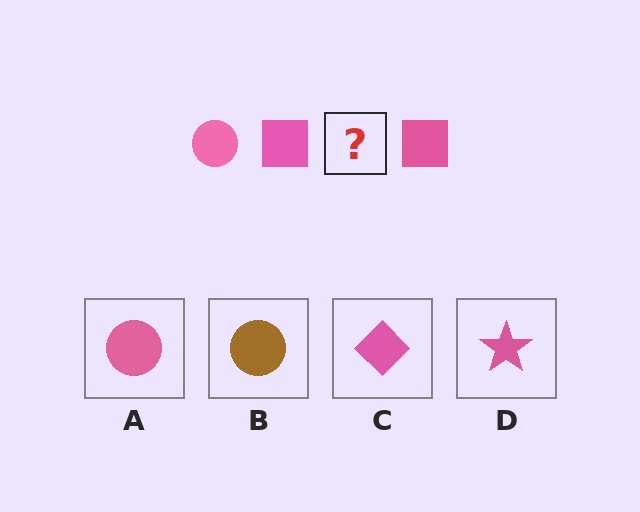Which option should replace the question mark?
Option A.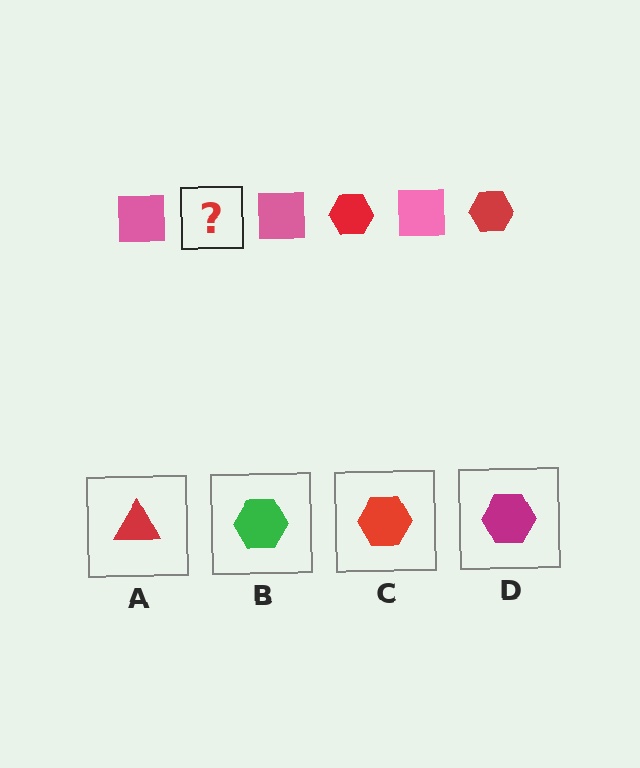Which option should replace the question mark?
Option C.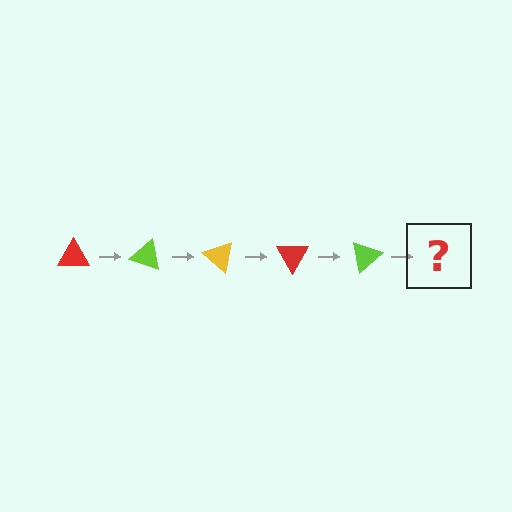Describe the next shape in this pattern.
It should be a yellow triangle, rotated 100 degrees from the start.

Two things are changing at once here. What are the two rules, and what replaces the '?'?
The two rules are that it rotates 20 degrees each step and the color cycles through red, lime, and yellow. The '?' should be a yellow triangle, rotated 100 degrees from the start.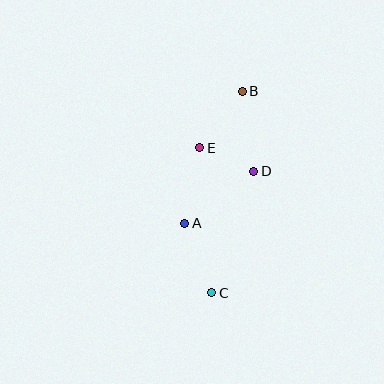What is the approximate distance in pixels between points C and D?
The distance between C and D is approximately 129 pixels.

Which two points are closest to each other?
Points D and E are closest to each other.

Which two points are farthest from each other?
Points B and C are farthest from each other.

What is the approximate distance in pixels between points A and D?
The distance between A and D is approximately 86 pixels.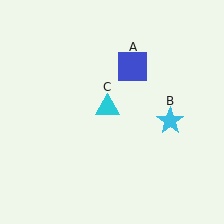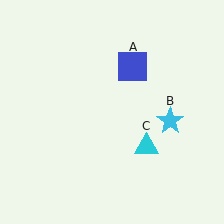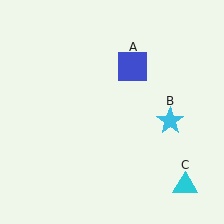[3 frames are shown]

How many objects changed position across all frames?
1 object changed position: cyan triangle (object C).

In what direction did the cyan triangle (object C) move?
The cyan triangle (object C) moved down and to the right.